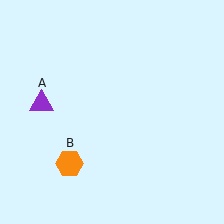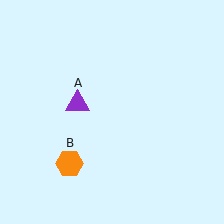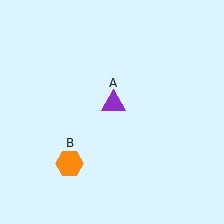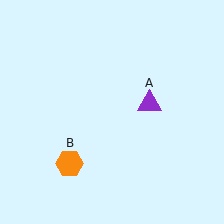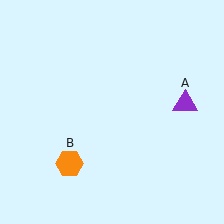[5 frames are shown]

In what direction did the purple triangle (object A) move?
The purple triangle (object A) moved right.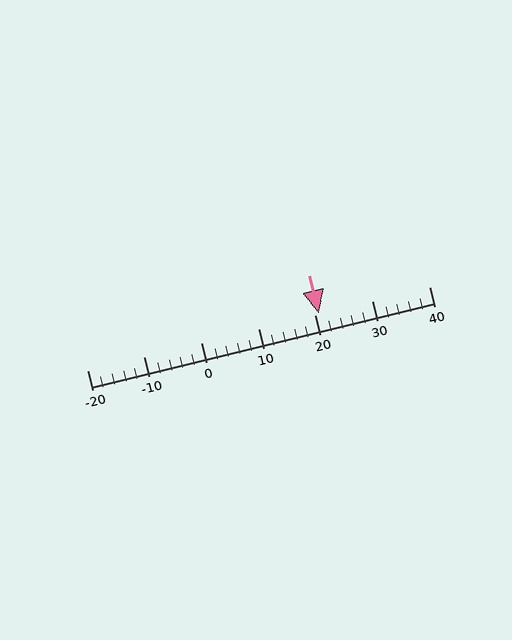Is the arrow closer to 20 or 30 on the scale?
The arrow is closer to 20.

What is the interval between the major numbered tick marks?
The major tick marks are spaced 10 units apart.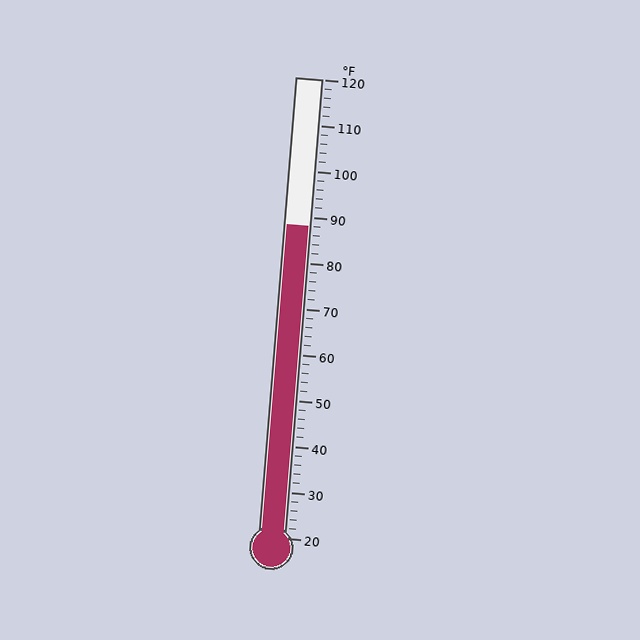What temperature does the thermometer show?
The thermometer shows approximately 88°F.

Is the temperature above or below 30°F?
The temperature is above 30°F.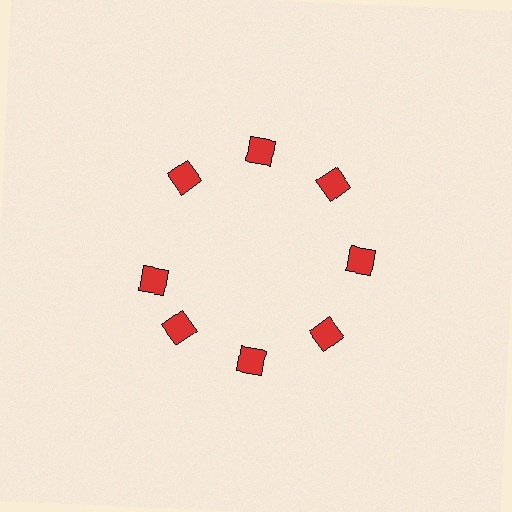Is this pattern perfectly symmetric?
No. The 8 red diamonds are arranged in a ring, but one element near the 9 o'clock position is rotated out of alignment along the ring, breaking the 8-fold rotational symmetry.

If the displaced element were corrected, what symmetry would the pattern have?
It would have 8-fold rotational symmetry — the pattern would map onto itself every 45 degrees.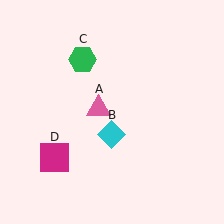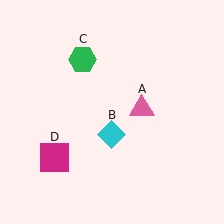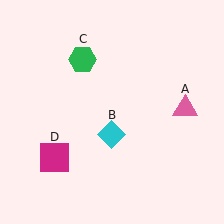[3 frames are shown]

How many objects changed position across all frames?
1 object changed position: pink triangle (object A).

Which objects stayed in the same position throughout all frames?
Cyan diamond (object B) and green hexagon (object C) and magenta square (object D) remained stationary.